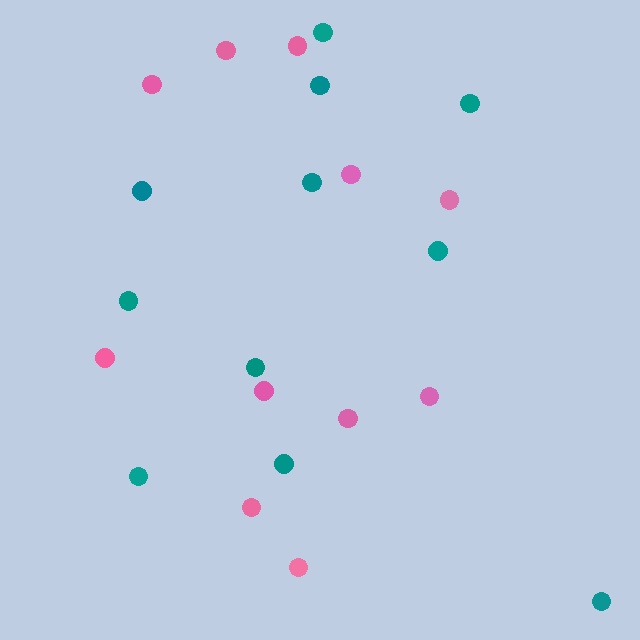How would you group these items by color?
There are 2 groups: one group of teal circles (11) and one group of pink circles (11).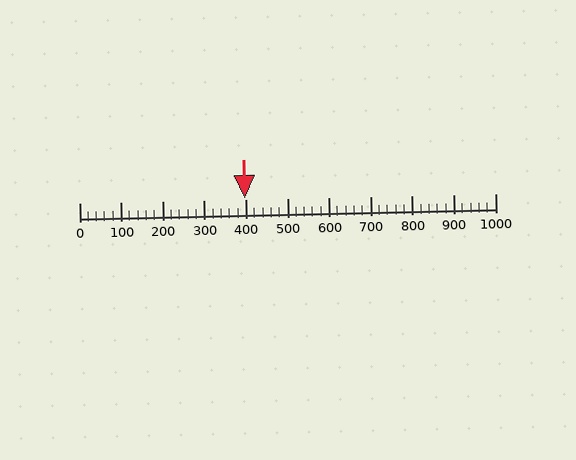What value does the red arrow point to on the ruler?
The red arrow points to approximately 399.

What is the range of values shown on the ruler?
The ruler shows values from 0 to 1000.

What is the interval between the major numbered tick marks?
The major tick marks are spaced 100 units apart.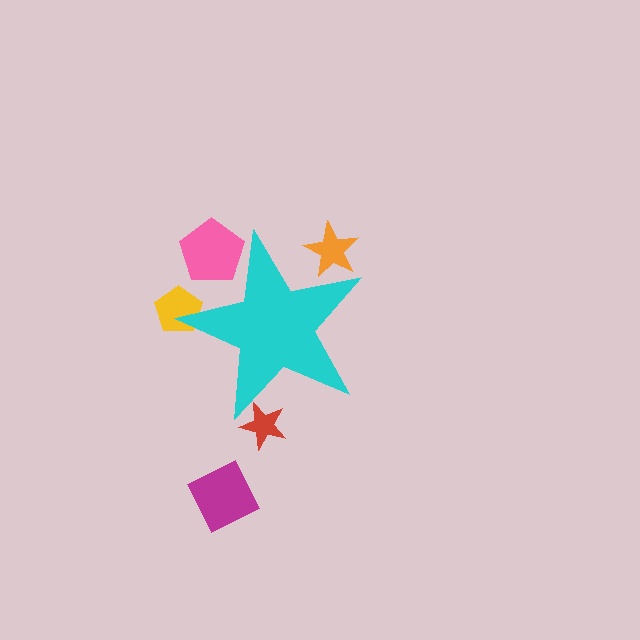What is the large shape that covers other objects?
A cyan star.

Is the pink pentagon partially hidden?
Yes, the pink pentagon is partially hidden behind the cyan star.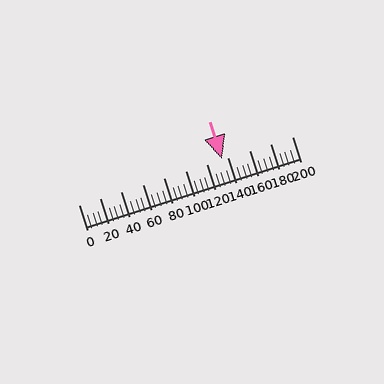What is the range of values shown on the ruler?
The ruler shows values from 0 to 200.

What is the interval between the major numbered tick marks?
The major tick marks are spaced 20 units apart.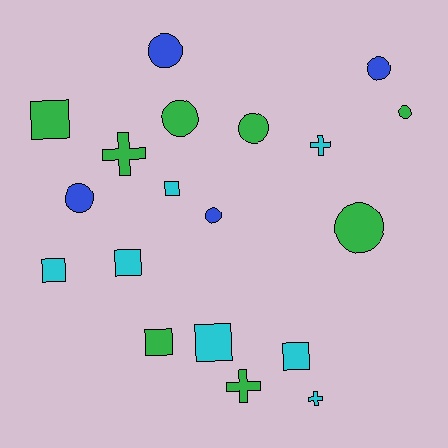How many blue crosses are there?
There are no blue crosses.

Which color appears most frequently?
Green, with 8 objects.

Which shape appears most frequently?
Circle, with 8 objects.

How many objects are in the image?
There are 19 objects.